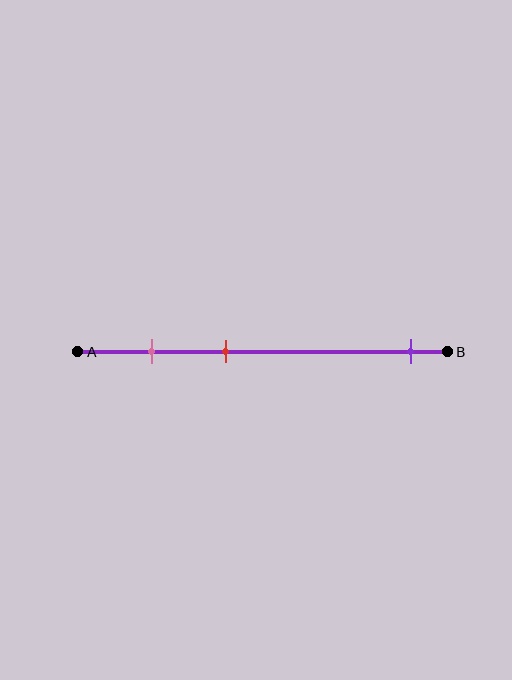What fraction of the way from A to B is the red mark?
The red mark is approximately 40% (0.4) of the way from A to B.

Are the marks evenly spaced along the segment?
No, the marks are not evenly spaced.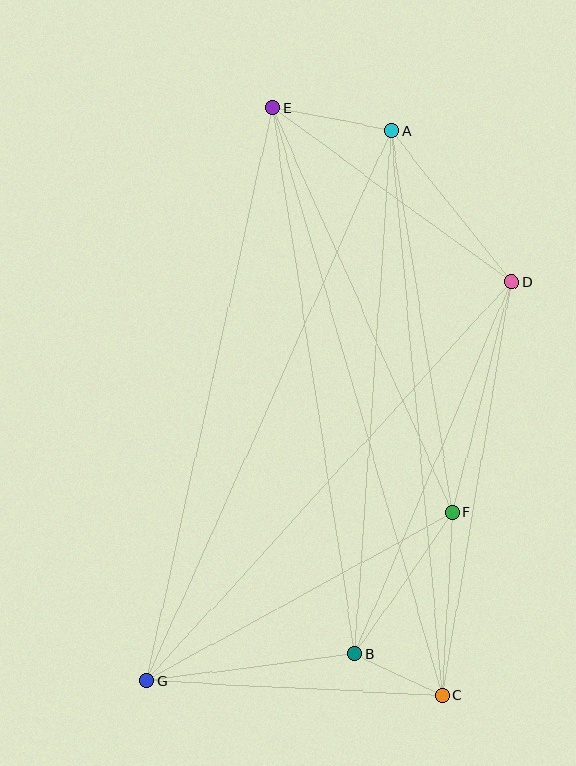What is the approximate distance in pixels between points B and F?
The distance between B and F is approximately 172 pixels.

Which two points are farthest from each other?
Points C and E are farthest from each other.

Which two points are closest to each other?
Points B and C are closest to each other.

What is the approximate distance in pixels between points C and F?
The distance between C and F is approximately 184 pixels.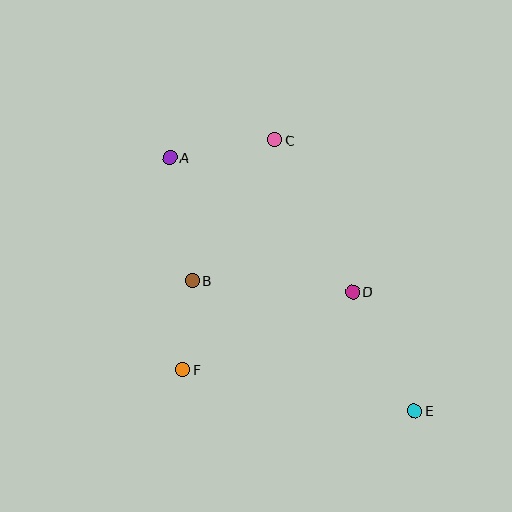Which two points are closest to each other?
Points B and F are closest to each other.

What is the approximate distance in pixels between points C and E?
The distance between C and E is approximately 305 pixels.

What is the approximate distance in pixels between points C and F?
The distance between C and F is approximately 247 pixels.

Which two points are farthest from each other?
Points A and E are farthest from each other.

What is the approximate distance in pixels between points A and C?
The distance between A and C is approximately 106 pixels.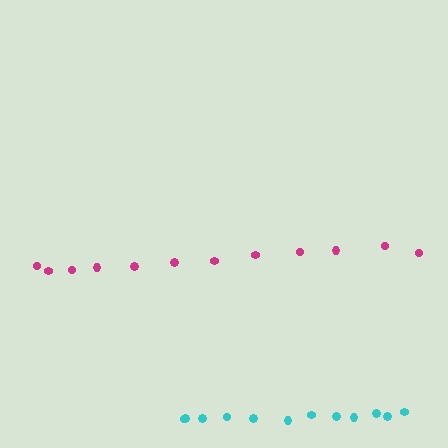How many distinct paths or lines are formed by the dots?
There are 2 distinct paths.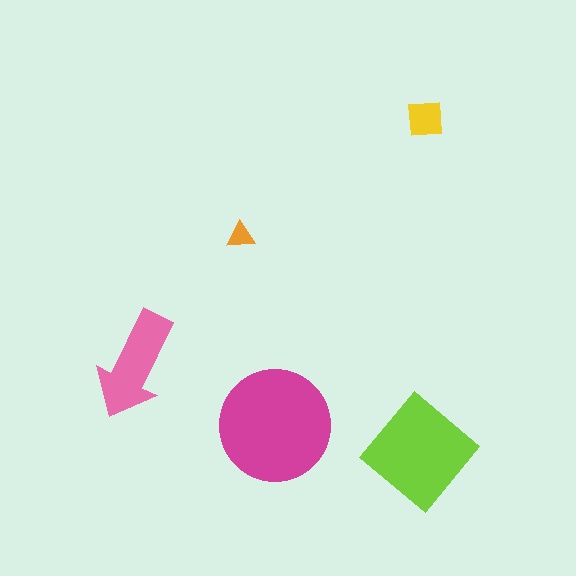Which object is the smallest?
The orange triangle.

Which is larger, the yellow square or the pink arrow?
The pink arrow.